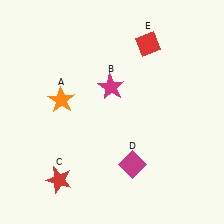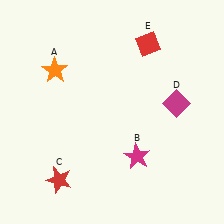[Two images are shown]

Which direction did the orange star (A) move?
The orange star (A) moved up.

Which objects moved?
The objects that moved are: the orange star (A), the magenta star (B), the magenta diamond (D).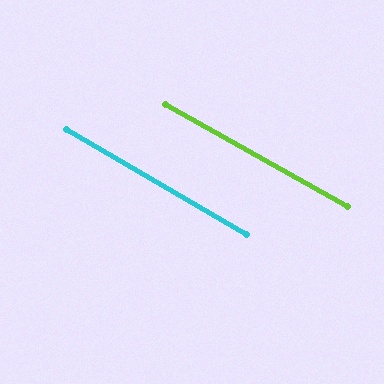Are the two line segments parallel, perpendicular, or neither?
Parallel — their directions differ by only 0.9°.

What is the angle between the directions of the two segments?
Approximately 1 degree.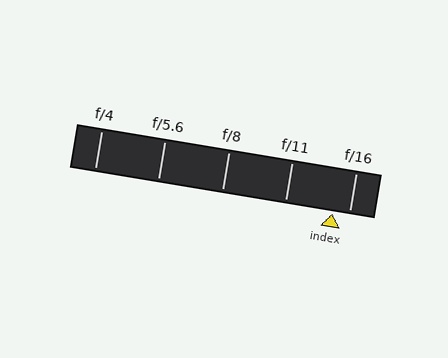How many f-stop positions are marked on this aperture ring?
There are 5 f-stop positions marked.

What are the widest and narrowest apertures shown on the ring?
The widest aperture shown is f/4 and the narrowest is f/16.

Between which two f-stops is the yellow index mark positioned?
The index mark is between f/11 and f/16.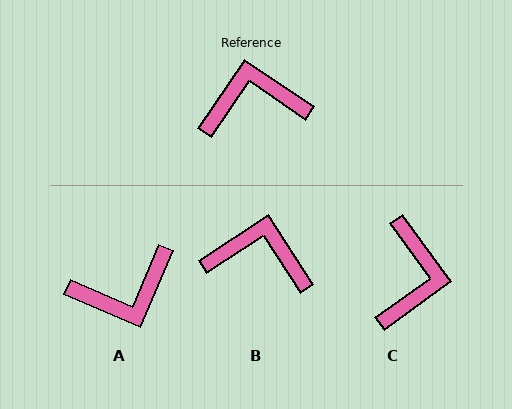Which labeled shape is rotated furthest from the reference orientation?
A, about 169 degrees away.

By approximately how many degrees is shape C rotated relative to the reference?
Approximately 110 degrees clockwise.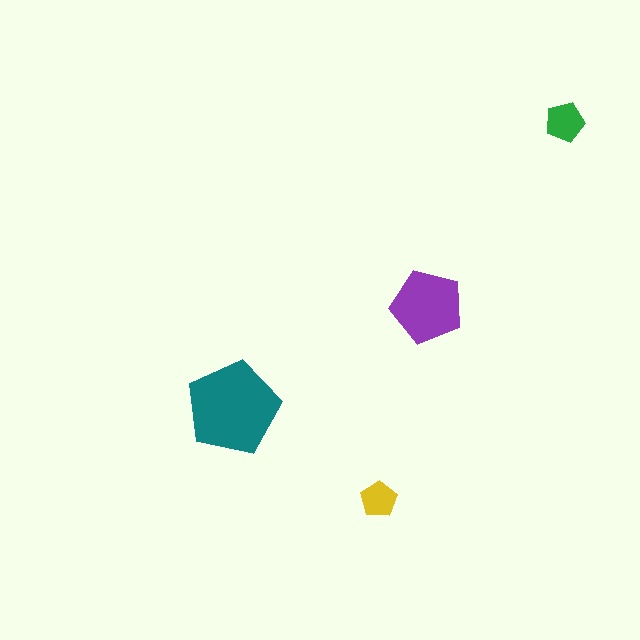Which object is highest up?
The green pentagon is topmost.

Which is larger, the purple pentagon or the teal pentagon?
The teal one.